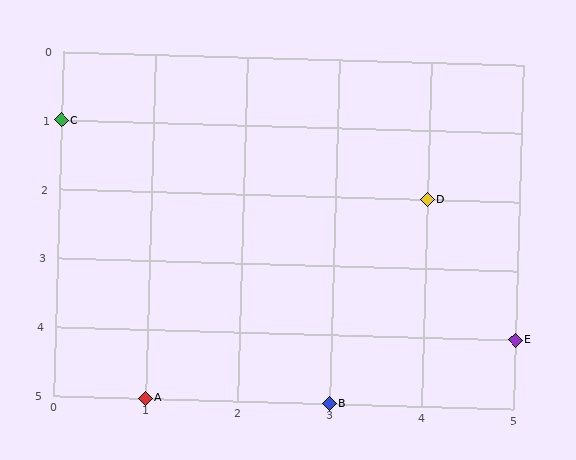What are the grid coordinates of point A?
Point A is at grid coordinates (1, 5).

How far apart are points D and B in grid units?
Points D and B are 1 column and 3 rows apart (about 3.2 grid units diagonally).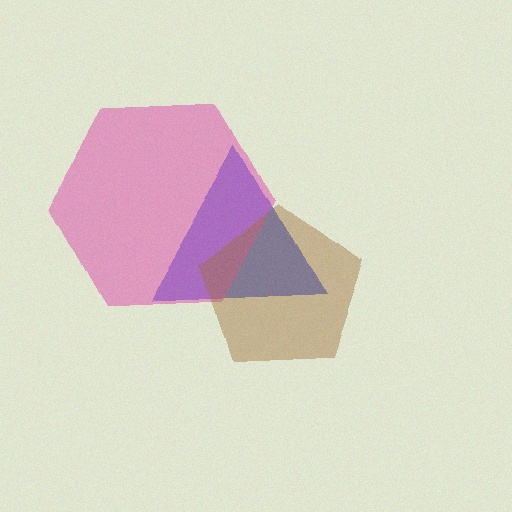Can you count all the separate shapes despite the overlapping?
Yes, there are 3 separate shapes.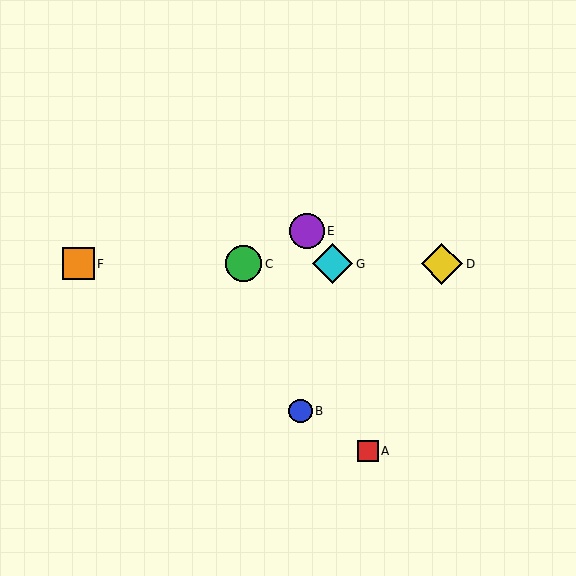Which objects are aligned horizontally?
Objects C, D, F, G are aligned horizontally.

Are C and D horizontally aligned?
Yes, both are at y≈264.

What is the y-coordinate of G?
Object G is at y≈264.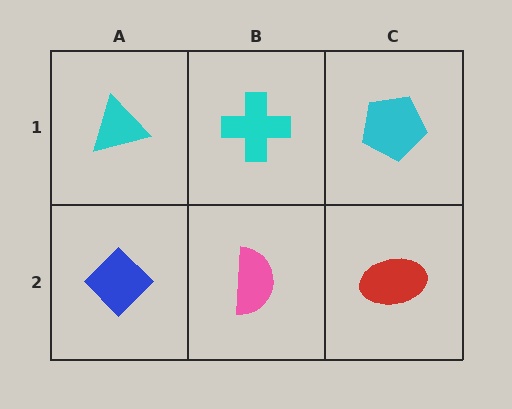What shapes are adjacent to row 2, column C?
A cyan pentagon (row 1, column C), a pink semicircle (row 2, column B).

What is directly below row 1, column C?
A red ellipse.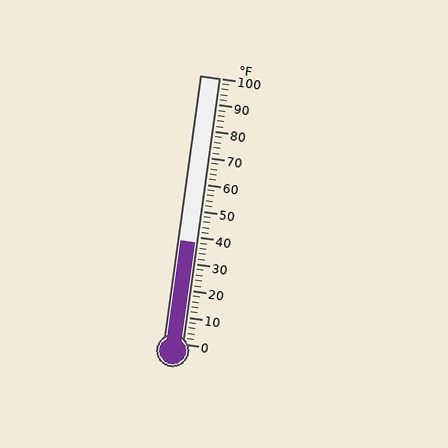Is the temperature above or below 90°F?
The temperature is below 90°F.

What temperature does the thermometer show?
The thermometer shows approximately 38°F.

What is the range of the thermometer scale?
The thermometer scale ranges from 0°F to 100°F.